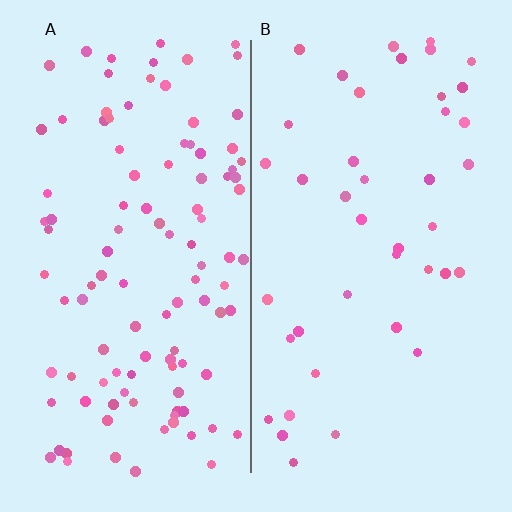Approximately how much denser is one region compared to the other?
Approximately 2.6× — region A over region B.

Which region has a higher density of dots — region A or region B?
A (the left).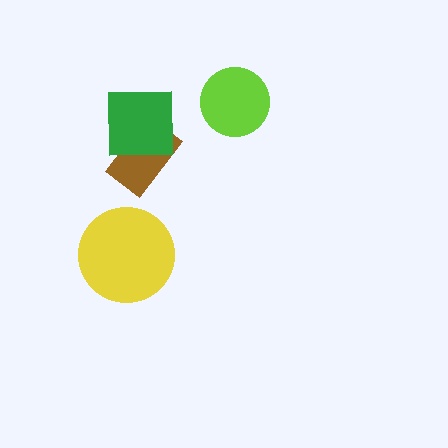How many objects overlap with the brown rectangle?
1 object overlaps with the brown rectangle.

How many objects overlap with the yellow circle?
0 objects overlap with the yellow circle.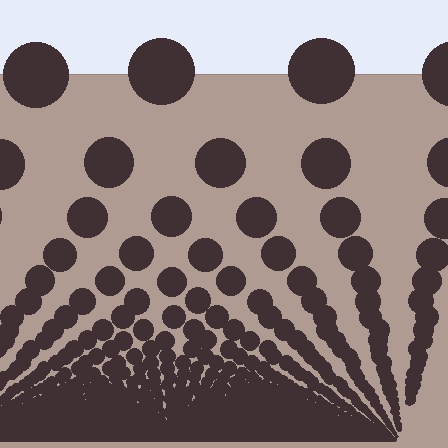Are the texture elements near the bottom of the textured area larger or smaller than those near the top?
Smaller. The gradient is inverted — elements near the bottom are smaller and denser.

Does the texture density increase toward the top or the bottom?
Density increases toward the bottom.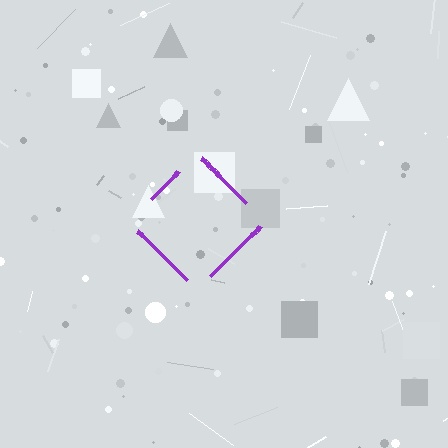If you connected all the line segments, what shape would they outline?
They would outline a diamond.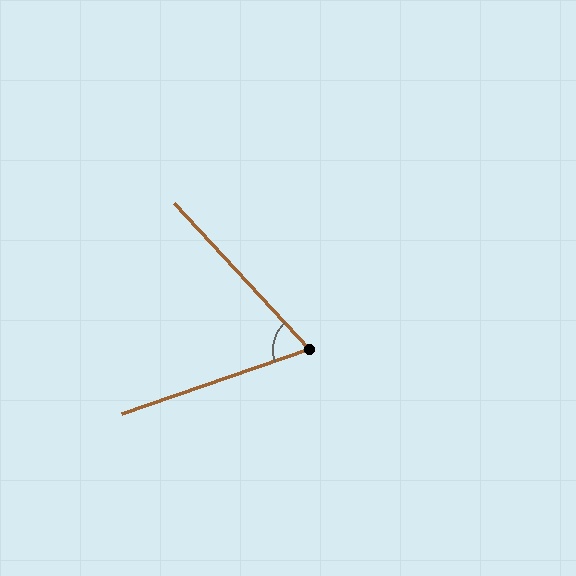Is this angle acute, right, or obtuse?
It is acute.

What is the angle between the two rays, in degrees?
Approximately 66 degrees.